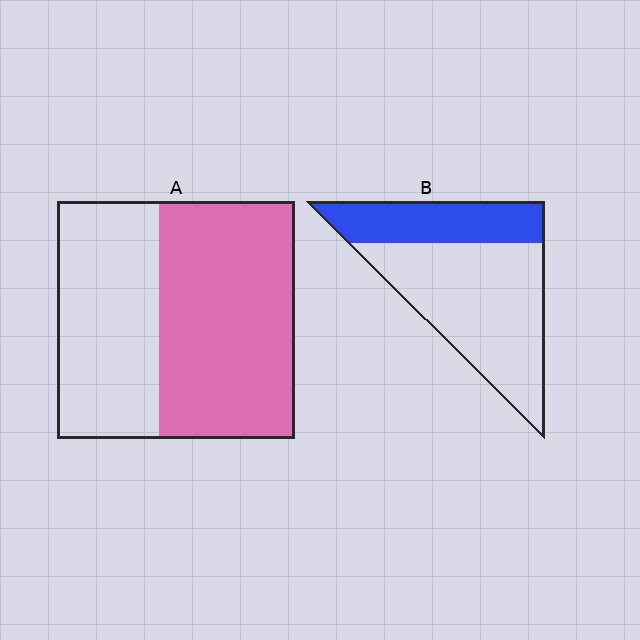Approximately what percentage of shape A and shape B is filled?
A is approximately 55% and B is approximately 30%.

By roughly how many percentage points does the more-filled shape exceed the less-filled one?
By roughly 25 percentage points (A over B).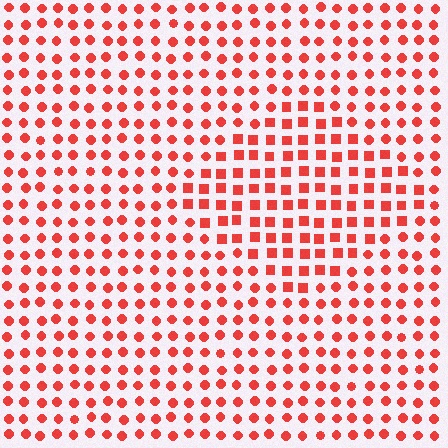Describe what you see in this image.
The image is filled with small red elements arranged in a uniform grid. A diamond-shaped region contains squares, while the surrounding area contains circles. The boundary is defined purely by the change in element shape.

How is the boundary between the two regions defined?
The boundary is defined by a change in element shape: squares inside vs. circles outside. All elements share the same color and spacing.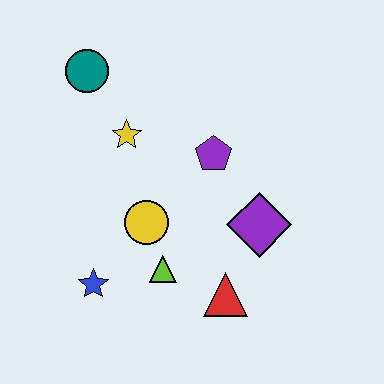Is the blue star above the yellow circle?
No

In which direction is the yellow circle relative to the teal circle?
The yellow circle is below the teal circle.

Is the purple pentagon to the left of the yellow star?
No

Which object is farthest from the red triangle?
The teal circle is farthest from the red triangle.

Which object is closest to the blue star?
The lime triangle is closest to the blue star.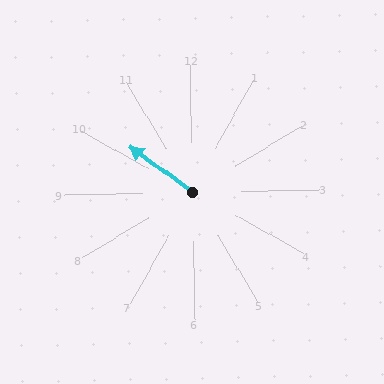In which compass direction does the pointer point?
Northwest.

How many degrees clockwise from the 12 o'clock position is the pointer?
Approximately 307 degrees.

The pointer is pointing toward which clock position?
Roughly 10 o'clock.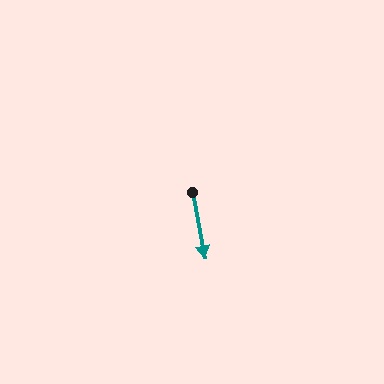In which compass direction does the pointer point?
South.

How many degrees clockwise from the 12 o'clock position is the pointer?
Approximately 169 degrees.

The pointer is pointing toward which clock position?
Roughly 6 o'clock.